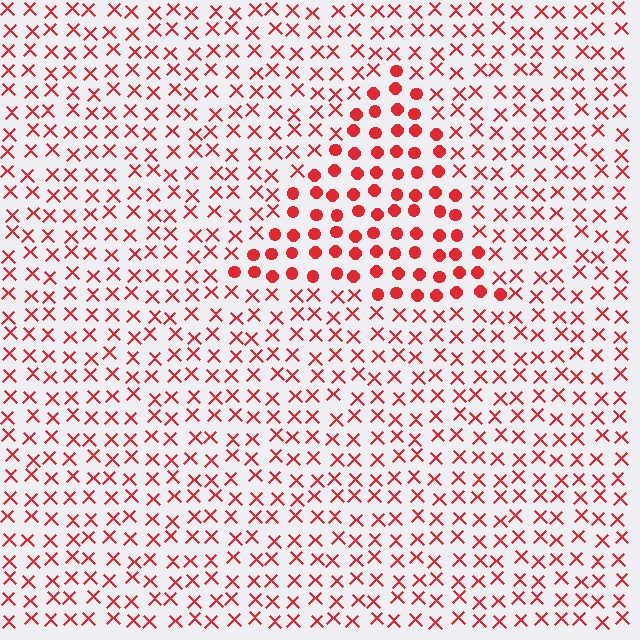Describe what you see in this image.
The image is filled with small red elements arranged in a uniform grid. A triangle-shaped region contains circles, while the surrounding area contains X marks. The boundary is defined purely by the change in element shape.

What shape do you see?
I see a triangle.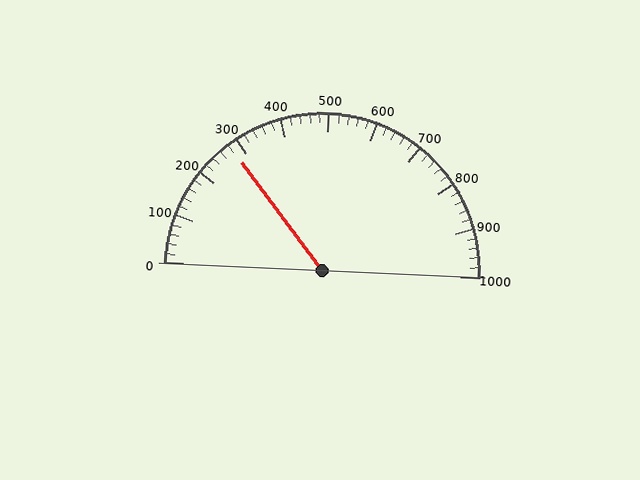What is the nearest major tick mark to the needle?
The nearest major tick mark is 300.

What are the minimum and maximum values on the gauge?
The gauge ranges from 0 to 1000.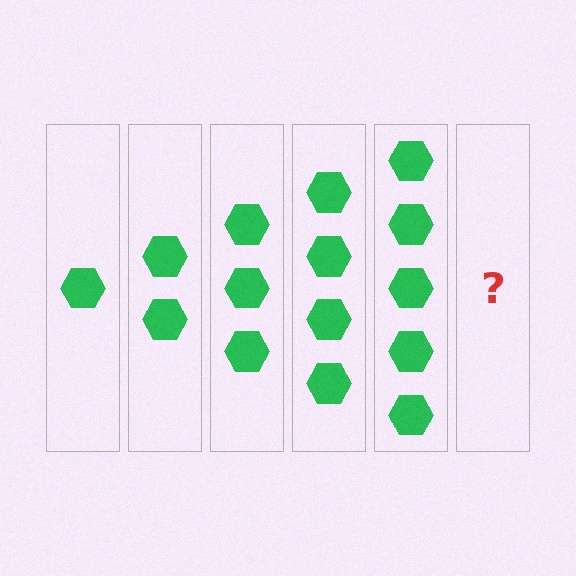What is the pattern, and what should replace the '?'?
The pattern is that each step adds one more hexagon. The '?' should be 6 hexagons.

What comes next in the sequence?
The next element should be 6 hexagons.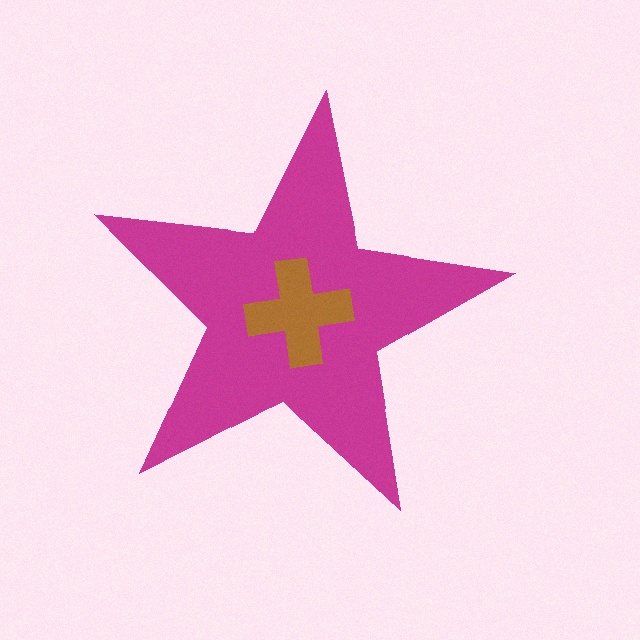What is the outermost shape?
The magenta star.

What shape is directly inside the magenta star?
The brown cross.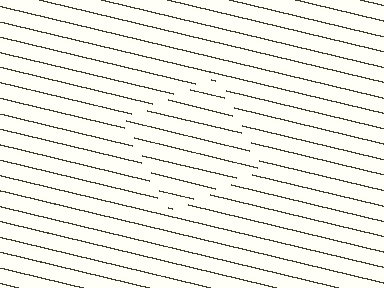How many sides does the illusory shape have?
4 sides — the line-ends trace a square.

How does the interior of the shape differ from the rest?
The interior of the shape contains the same grating, shifted by half a period — the contour is defined by the phase discontinuity where line-ends from the inner and outer gratings abut.